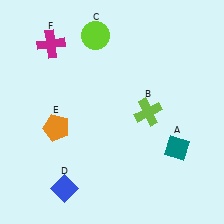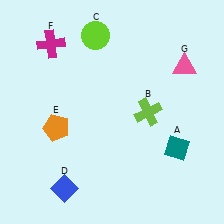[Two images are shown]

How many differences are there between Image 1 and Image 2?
There is 1 difference between the two images.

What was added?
A pink triangle (G) was added in Image 2.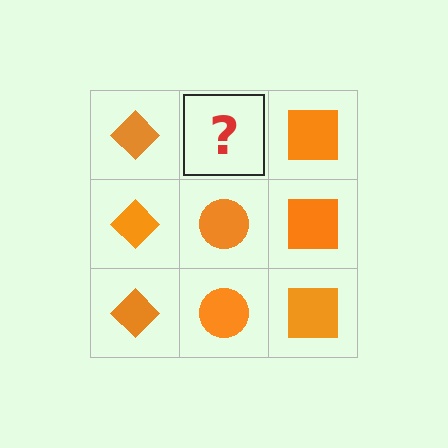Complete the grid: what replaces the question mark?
The question mark should be replaced with an orange circle.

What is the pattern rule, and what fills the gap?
The rule is that each column has a consistent shape. The gap should be filled with an orange circle.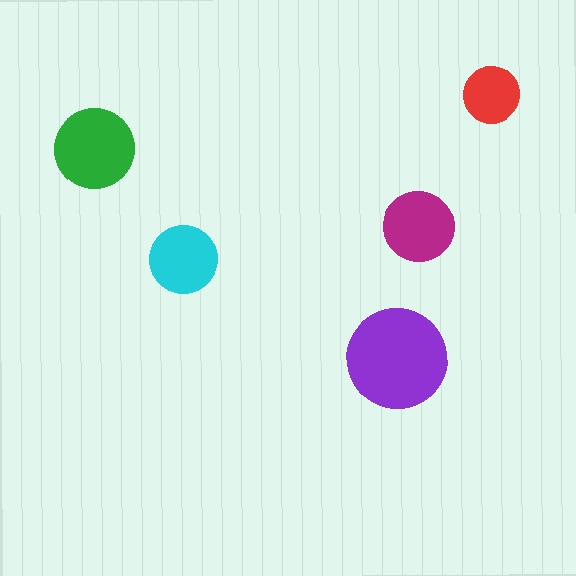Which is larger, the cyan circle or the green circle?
The green one.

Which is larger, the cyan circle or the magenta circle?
The magenta one.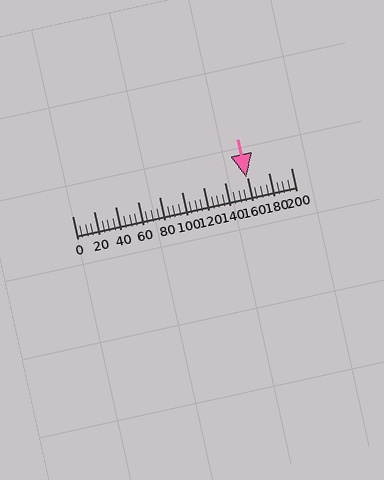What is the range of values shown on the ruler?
The ruler shows values from 0 to 200.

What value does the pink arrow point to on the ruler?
The pink arrow points to approximately 160.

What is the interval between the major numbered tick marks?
The major tick marks are spaced 20 units apart.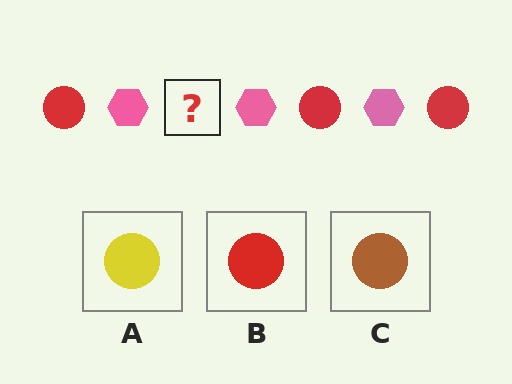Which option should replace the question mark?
Option B.